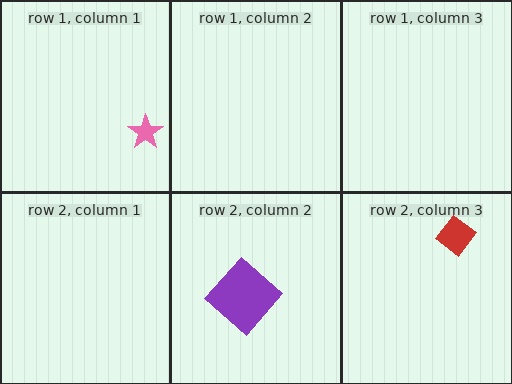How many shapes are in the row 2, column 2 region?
1.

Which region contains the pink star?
The row 1, column 1 region.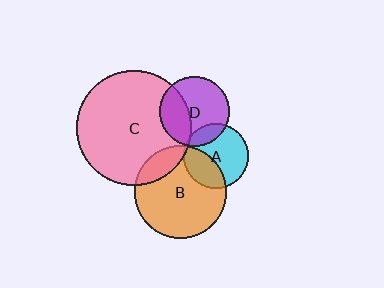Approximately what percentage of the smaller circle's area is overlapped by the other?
Approximately 5%.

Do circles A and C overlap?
Yes.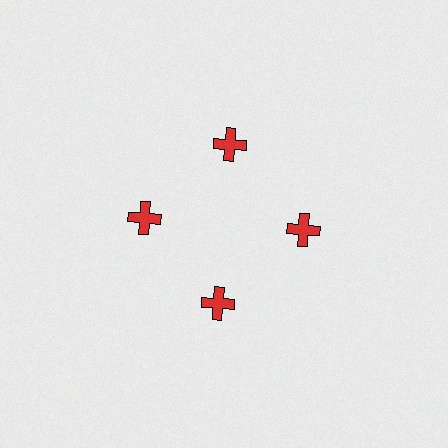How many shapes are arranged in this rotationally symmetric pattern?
There are 4 shapes, arranged in 4 groups of 1.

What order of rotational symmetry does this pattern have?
This pattern has 4-fold rotational symmetry.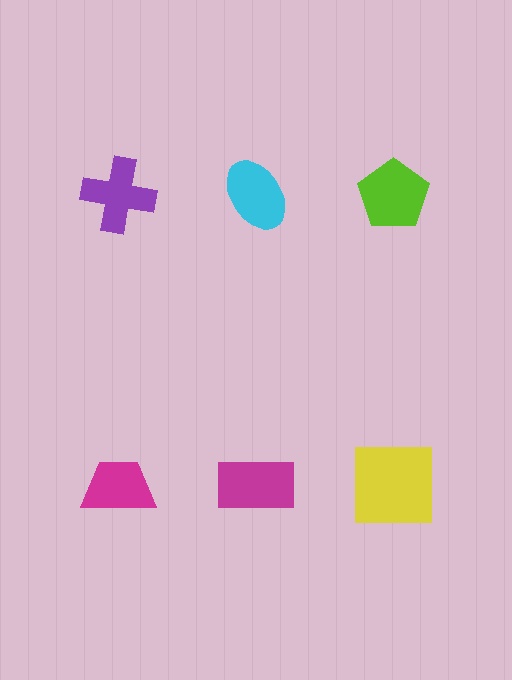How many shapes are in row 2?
3 shapes.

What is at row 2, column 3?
A yellow square.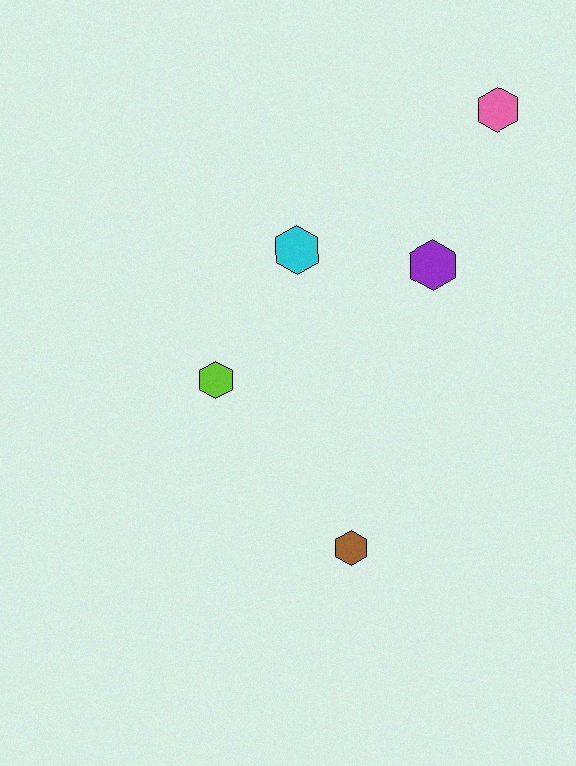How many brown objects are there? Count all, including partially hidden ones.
There is 1 brown object.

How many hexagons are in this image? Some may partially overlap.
There are 5 hexagons.